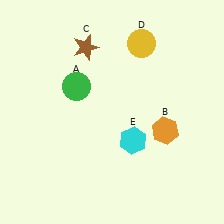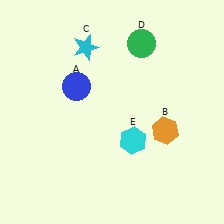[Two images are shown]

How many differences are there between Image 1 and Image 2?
There are 3 differences between the two images.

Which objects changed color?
A changed from green to blue. C changed from brown to cyan. D changed from yellow to green.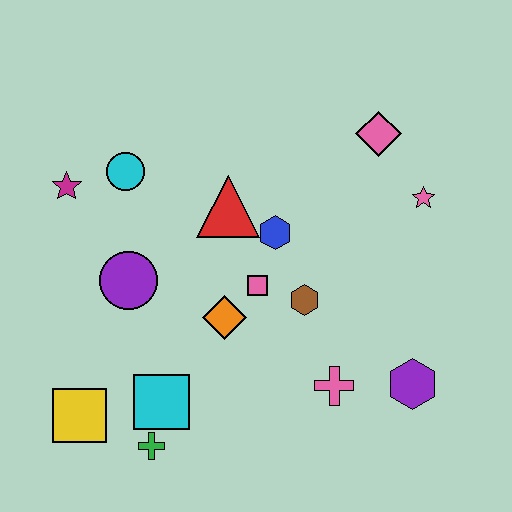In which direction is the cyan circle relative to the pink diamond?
The cyan circle is to the left of the pink diamond.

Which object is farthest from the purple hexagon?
The magenta star is farthest from the purple hexagon.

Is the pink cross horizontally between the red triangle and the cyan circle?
No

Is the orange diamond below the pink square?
Yes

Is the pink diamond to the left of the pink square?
No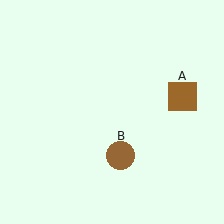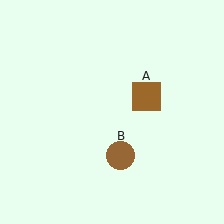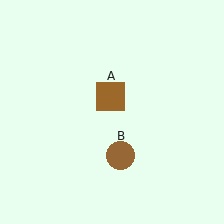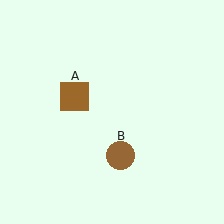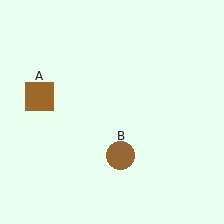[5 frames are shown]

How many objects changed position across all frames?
1 object changed position: brown square (object A).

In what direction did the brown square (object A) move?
The brown square (object A) moved left.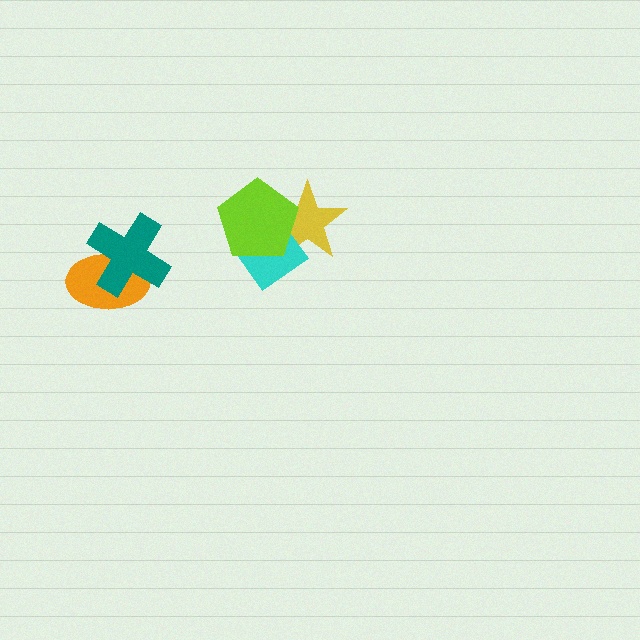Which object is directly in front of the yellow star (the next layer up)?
The cyan diamond is directly in front of the yellow star.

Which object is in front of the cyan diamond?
The lime pentagon is in front of the cyan diamond.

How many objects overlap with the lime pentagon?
2 objects overlap with the lime pentagon.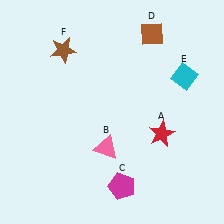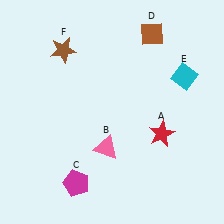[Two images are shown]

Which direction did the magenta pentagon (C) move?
The magenta pentagon (C) moved left.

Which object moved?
The magenta pentagon (C) moved left.